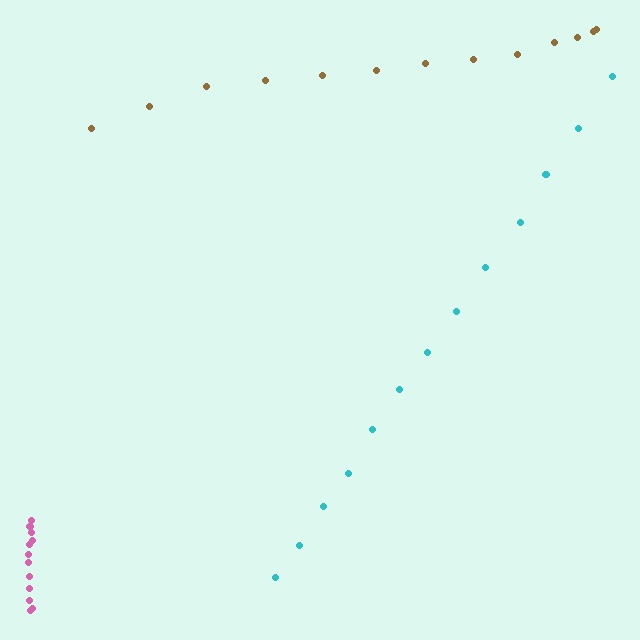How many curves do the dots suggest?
There are 3 distinct paths.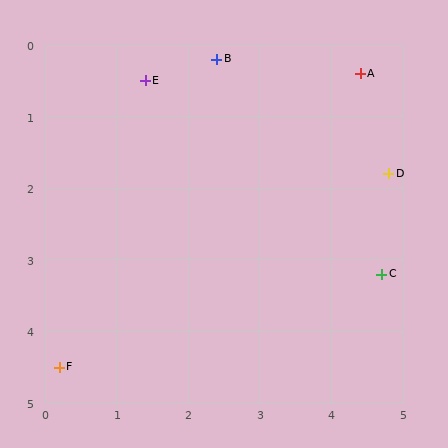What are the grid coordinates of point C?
Point C is at approximately (4.7, 3.2).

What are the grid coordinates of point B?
Point B is at approximately (2.4, 0.2).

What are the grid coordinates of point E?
Point E is at approximately (1.4, 0.5).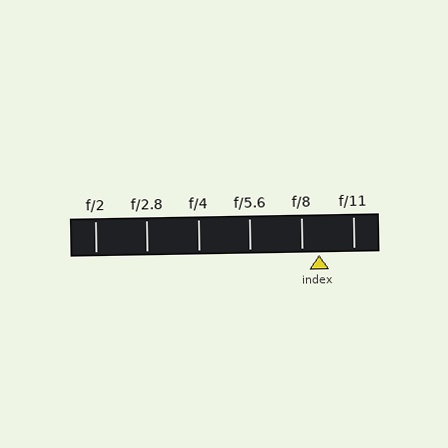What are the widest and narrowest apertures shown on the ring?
The widest aperture shown is f/2 and the narrowest is f/11.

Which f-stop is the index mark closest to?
The index mark is closest to f/8.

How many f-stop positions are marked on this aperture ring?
There are 6 f-stop positions marked.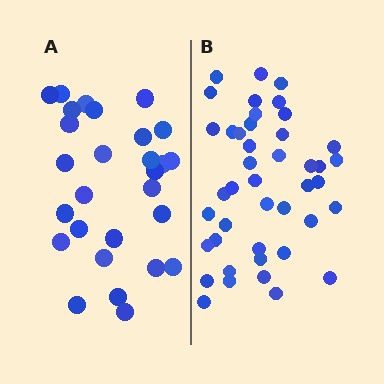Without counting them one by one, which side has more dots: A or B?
Region B (the right region) has more dots.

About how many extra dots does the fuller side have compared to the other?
Region B has approximately 15 more dots than region A.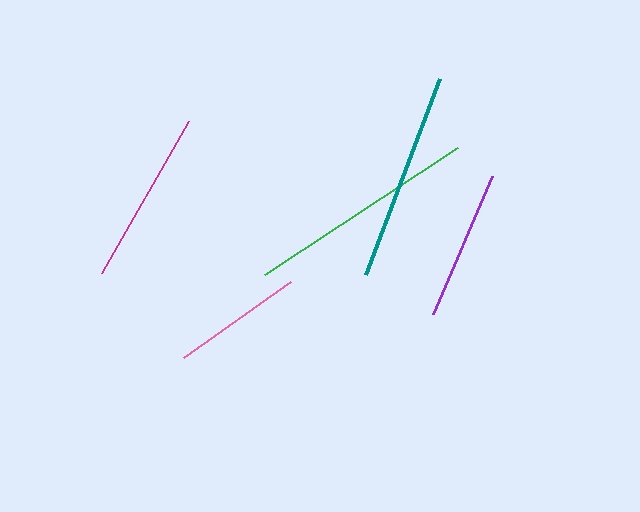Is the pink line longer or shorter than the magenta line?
The magenta line is longer than the pink line.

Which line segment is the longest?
The green line is the longest at approximately 232 pixels.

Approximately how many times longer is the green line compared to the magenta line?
The green line is approximately 1.3 times the length of the magenta line.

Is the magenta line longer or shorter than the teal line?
The teal line is longer than the magenta line.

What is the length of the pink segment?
The pink segment is approximately 131 pixels long.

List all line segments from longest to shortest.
From longest to shortest: green, teal, magenta, purple, pink.